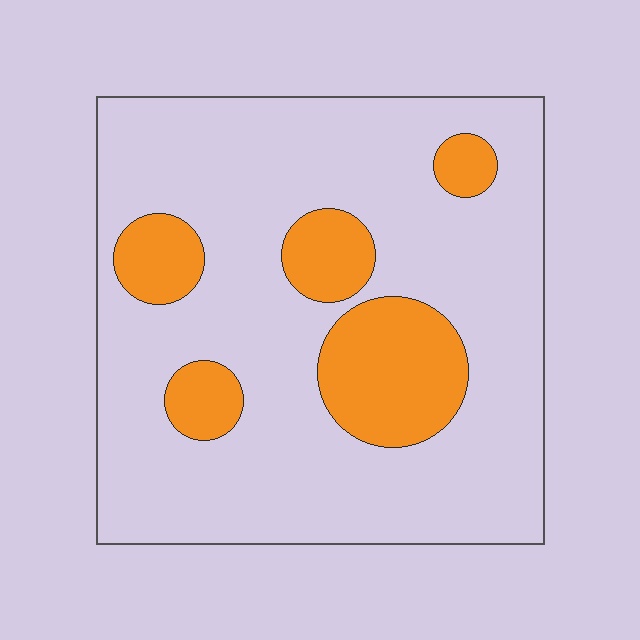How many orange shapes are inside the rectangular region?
5.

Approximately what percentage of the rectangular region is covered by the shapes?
Approximately 20%.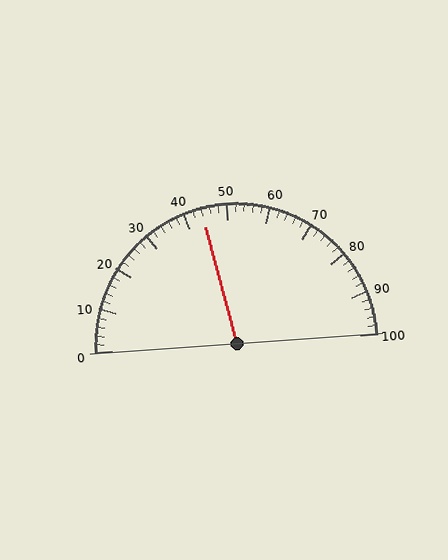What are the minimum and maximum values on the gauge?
The gauge ranges from 0 to 100.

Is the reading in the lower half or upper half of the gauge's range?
The reading is in the lower half of the range (0 to 100).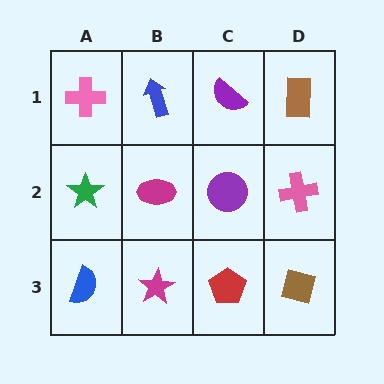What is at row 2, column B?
A magenta ellipse.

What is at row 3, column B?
A magenta star.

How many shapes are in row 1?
4 shapes.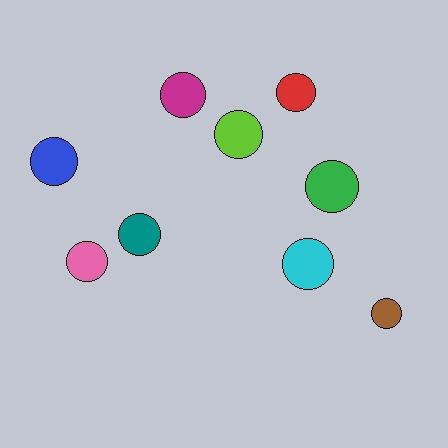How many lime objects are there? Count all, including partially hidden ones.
There is 1 lime object.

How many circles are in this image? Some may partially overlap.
There are 9 circles.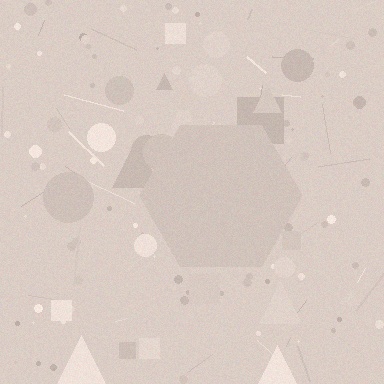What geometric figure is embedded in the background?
A hexagon is embedded in the background.